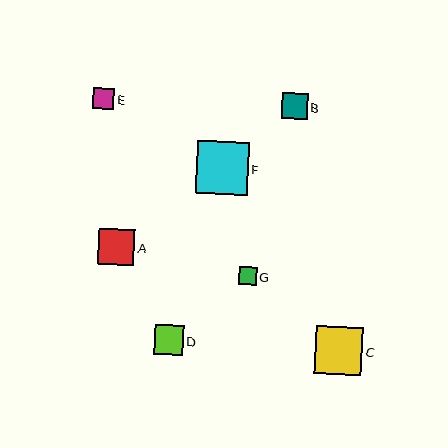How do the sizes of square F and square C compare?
Square F and square C are approximately the same size.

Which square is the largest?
Square F is the largest with a size of approximately 52 pixels.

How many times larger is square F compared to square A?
Square F is approximately 1.4 times the size of square A.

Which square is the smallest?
Square G is the smallest with a size of approximately 18 pixels.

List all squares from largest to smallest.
From largest to smallest: F, C, A, D, B, E, G.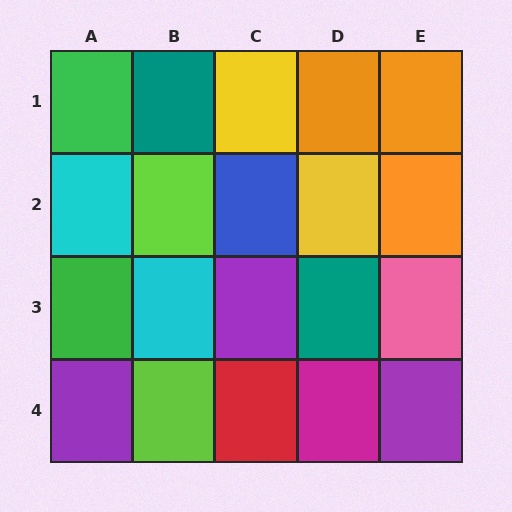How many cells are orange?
3 cells are orange.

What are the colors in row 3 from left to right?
Green, cyan, purple, teal, pink.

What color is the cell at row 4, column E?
Purple.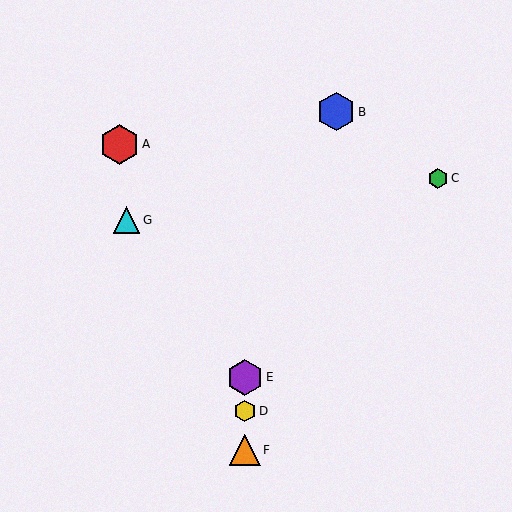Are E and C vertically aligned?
No, E is at x≈245 and C is at x≈438.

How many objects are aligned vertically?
3 objects (D, E, F) are aligned vertically.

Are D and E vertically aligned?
Yes, both are at x≈245.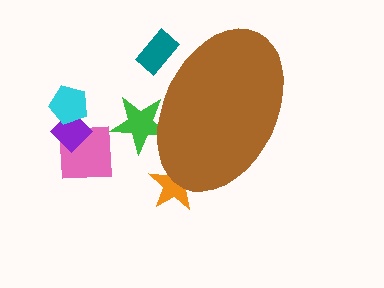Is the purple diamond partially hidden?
No, the purple diamond is fully visible.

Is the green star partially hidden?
Yes, the green star is partially hidden behind the brown ellipse.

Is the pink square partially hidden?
No, the pink square is fully visible.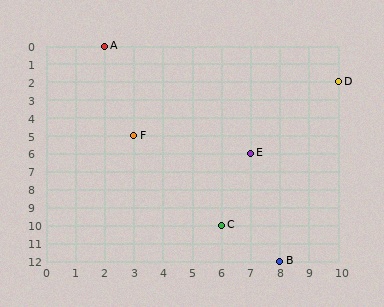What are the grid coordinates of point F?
Point F is at grid coordinates (3, 5).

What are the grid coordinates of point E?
Point E is at grid coordinates (7, 6).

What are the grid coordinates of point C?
Point C is at grid coordinates (6, 10).